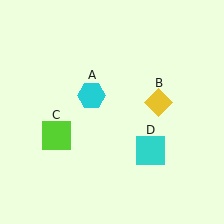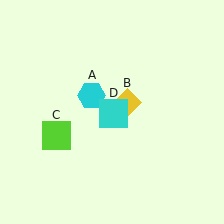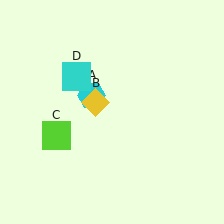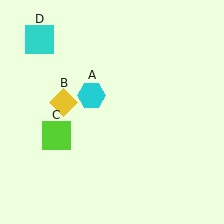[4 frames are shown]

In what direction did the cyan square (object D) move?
The cyan square (object D) moved up and to the left.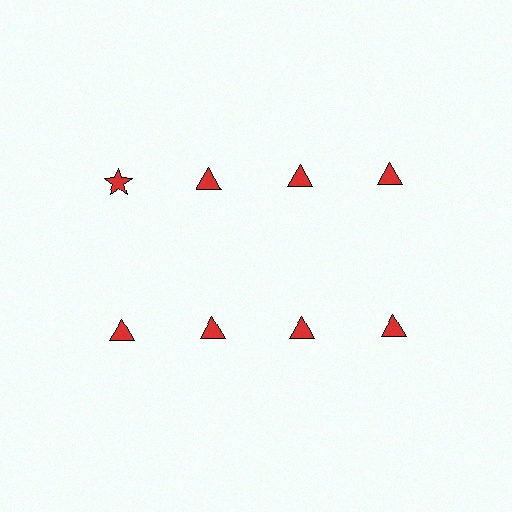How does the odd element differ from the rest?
It has a different shape: star instead of triangle.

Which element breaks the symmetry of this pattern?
The red star in the top row, leftmost column breaks the symmetry. All other shapes are red triangles.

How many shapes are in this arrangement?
There are 8 shapes arranged in a grid pattern.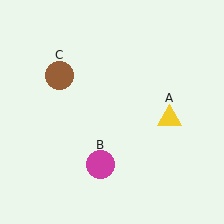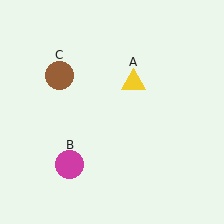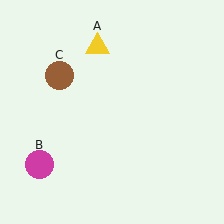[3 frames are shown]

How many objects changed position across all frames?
2 objects changed position: yellow triangle (object A), magenta circle (object B).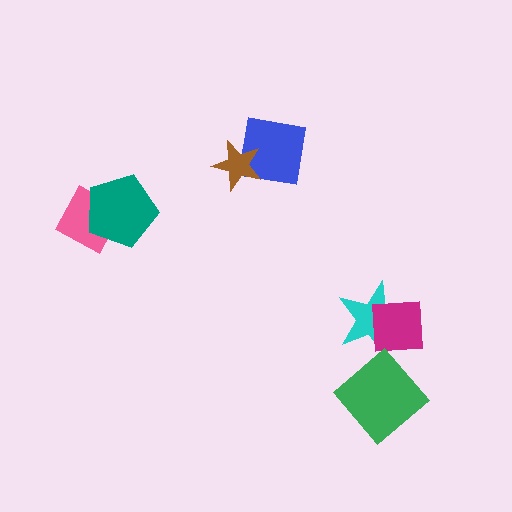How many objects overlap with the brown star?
1 object overlaps with the brown star.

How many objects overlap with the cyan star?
1 object overlaps with the cyan star.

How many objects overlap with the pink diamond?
1 object overlaps with the pink diamond.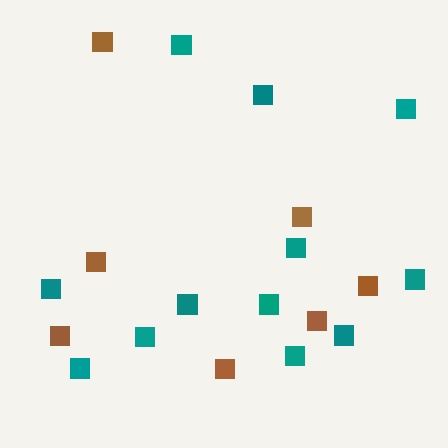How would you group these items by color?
There are 2 groups: one group of teal squares (12) and one group of brown squares (7).